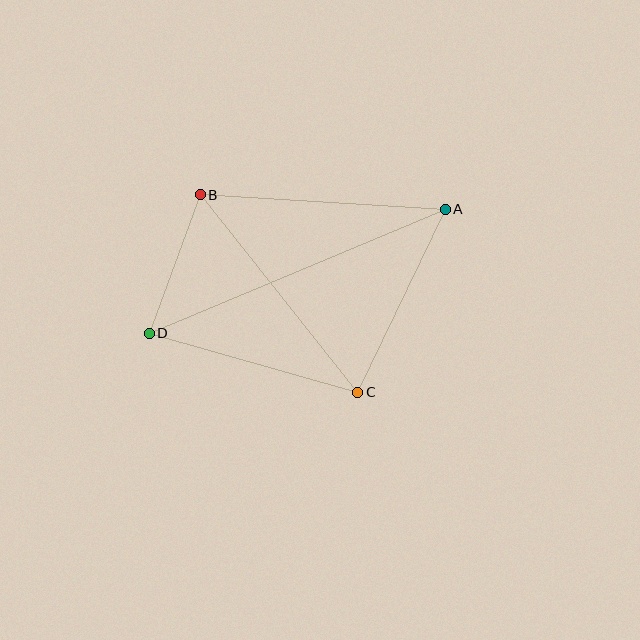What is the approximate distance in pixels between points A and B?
The distance between A and B is approximately 245 pixels.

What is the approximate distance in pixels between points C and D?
The distance between C and D is approximately 217 pixels.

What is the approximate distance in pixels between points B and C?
The distance between B and C is approximately 253 pixels.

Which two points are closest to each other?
Points B and D are closest to each other.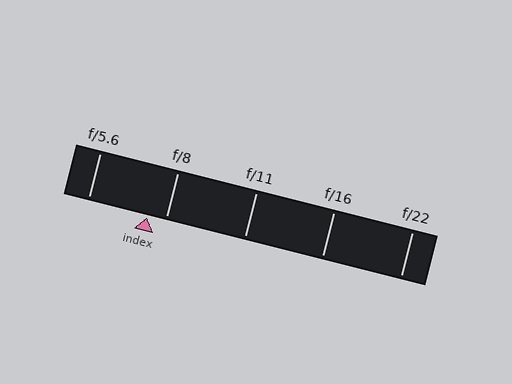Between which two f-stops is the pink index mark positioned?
The index mark is between f/5.6 and f/8.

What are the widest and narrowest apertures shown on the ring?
The widest aperture shown is f/5.6 and the narrowest is f/22.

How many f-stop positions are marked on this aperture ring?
There are 5 f-stop positions marked.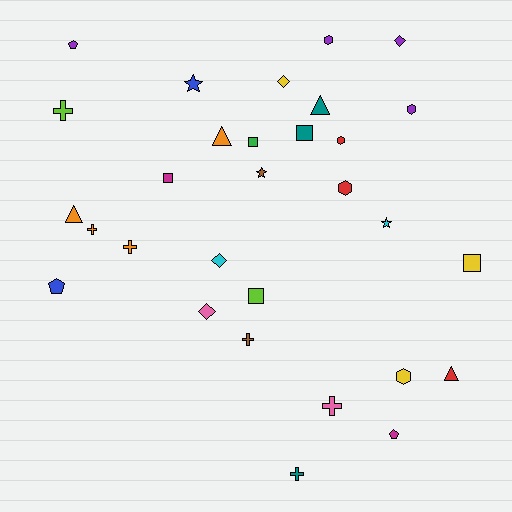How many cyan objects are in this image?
There are 2 cyan objects.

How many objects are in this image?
There are 30 objects.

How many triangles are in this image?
There are 4 triangles.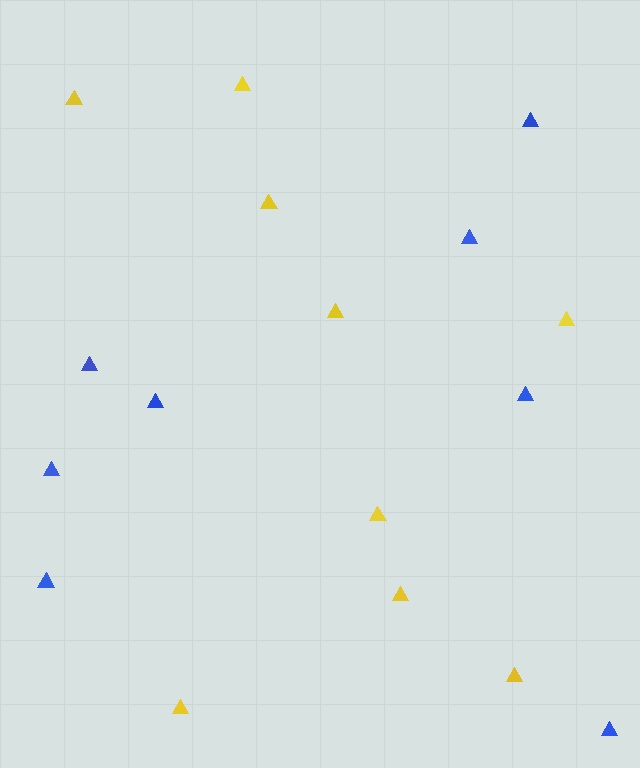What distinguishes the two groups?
There are 2 groups: one group of blue triangles (8) and one group of yellow triangles (9).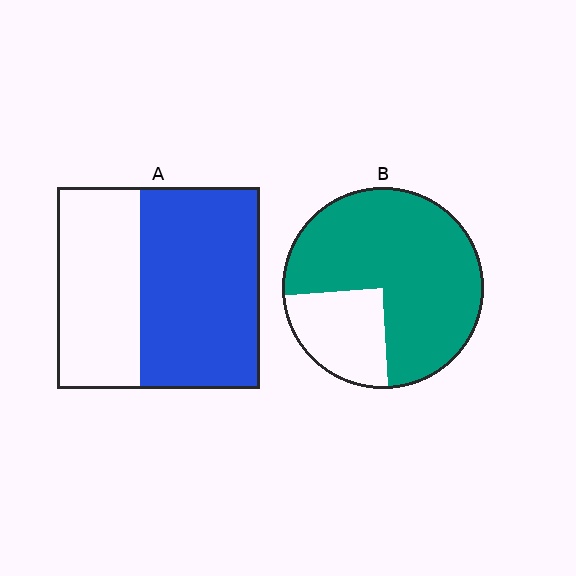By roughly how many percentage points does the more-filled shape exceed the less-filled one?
By roughly 15 percentage points (B over A).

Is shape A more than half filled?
Yes.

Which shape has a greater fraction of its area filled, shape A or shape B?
Shape B.